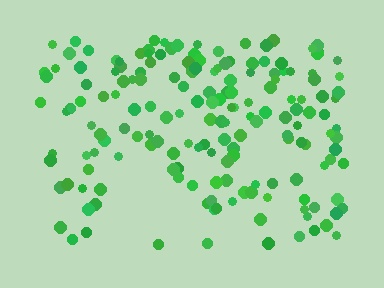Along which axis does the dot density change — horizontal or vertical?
Vertical.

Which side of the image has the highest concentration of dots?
The top.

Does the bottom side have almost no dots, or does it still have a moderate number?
Still a moderate number, just noticeably fewer than the top.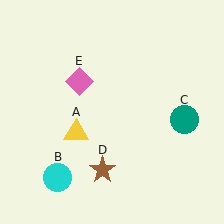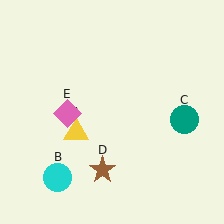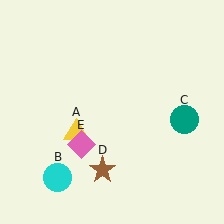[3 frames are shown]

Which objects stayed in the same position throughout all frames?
Yellow triangle (object A) and cyan circle (object B) and teal circle (object C) and brown star (object D) remained stationary.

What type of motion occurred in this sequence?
The pink diamond (object E) rotated counterclockwise around the center of the scene.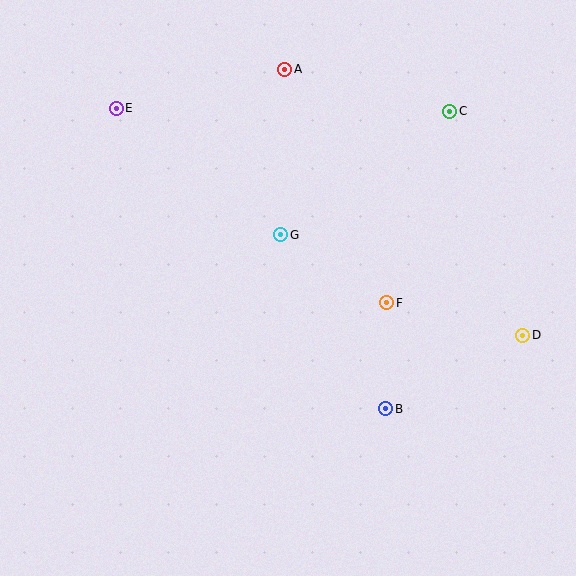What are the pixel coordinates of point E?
Point E is at (116, 108).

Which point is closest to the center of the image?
Point G at (281, 235) is closest to the center.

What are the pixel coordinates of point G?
Point G is at (281, 235).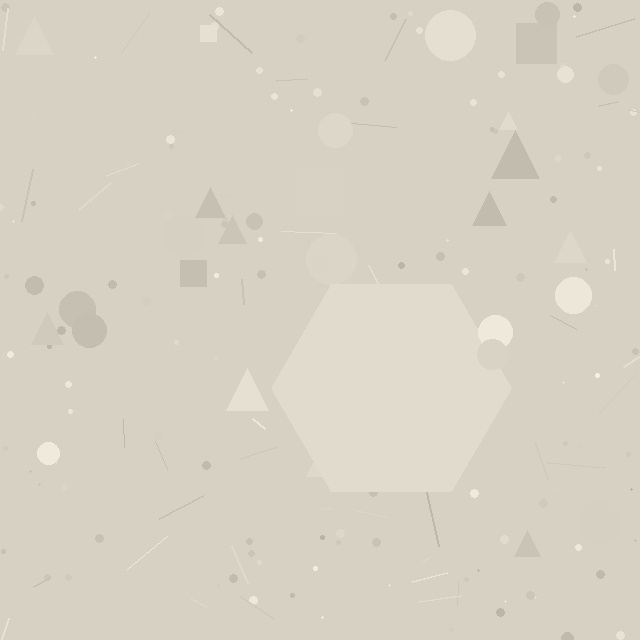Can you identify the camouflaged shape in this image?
The camouflaged shape is a hexagon.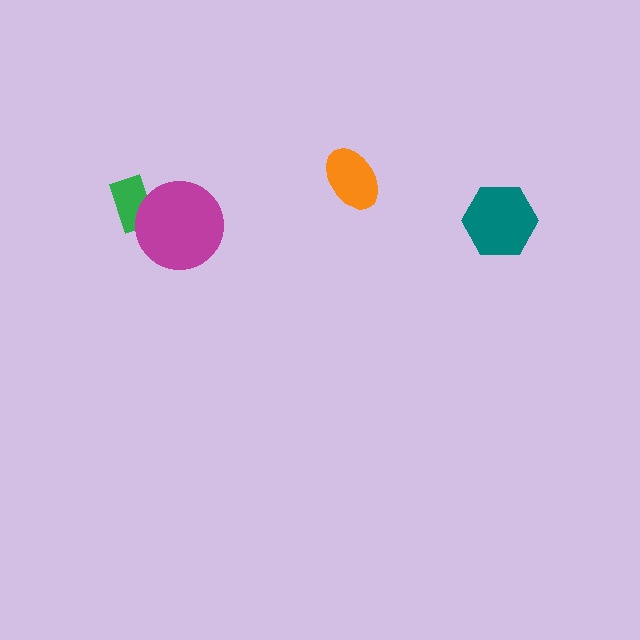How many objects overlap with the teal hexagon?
0 objects overlap with the teal hexagon.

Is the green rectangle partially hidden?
Yes, it is partially covered by another shape.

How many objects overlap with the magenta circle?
1 object overlaps with the magenta circle.